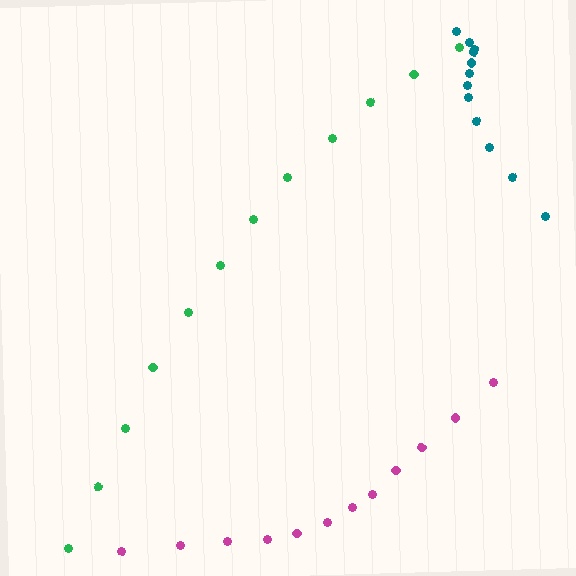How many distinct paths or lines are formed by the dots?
There are 3 distinct paths.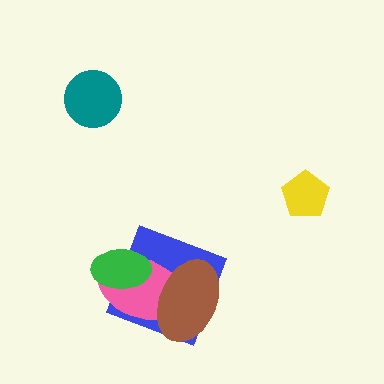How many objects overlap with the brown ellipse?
2 objects overlap with the brown ellipse.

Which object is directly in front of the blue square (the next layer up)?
The pink ellipse is directly in front of the blue square.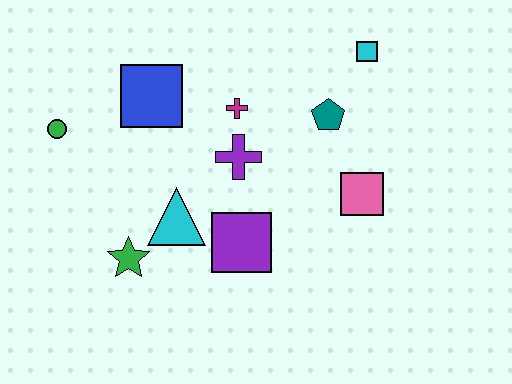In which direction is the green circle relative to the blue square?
The green circle is to the left of the blue square.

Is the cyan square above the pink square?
Yes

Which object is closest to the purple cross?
The magenta cross is closest to the purple cross.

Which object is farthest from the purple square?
The cyan square is farthest from the purple square.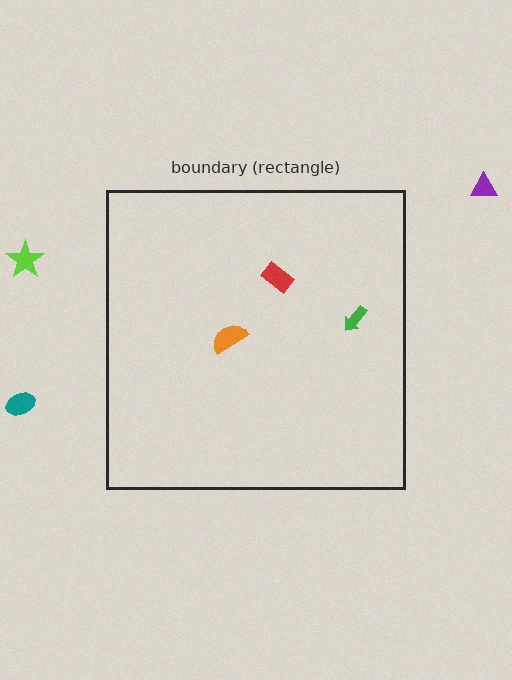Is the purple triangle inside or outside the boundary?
Outside.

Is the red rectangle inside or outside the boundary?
Inside.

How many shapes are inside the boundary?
3 inside, 3 outside.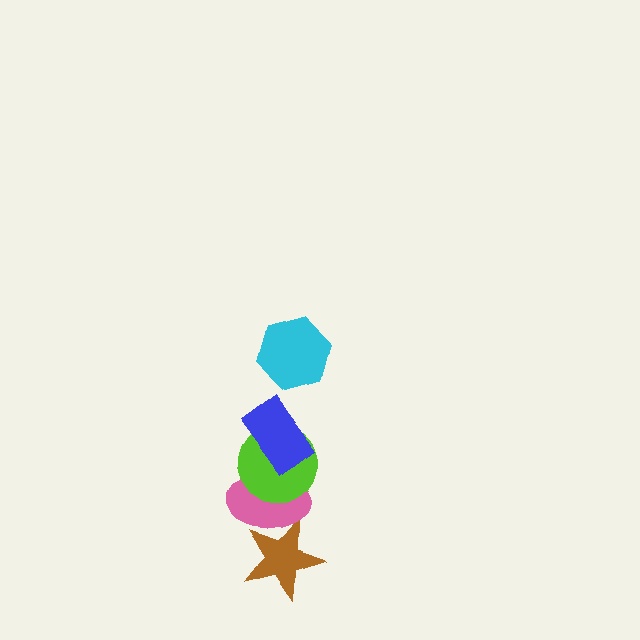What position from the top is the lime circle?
The lime circle is 3rd from the top.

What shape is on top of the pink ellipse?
The lime circle is on top of the pink ellipse.